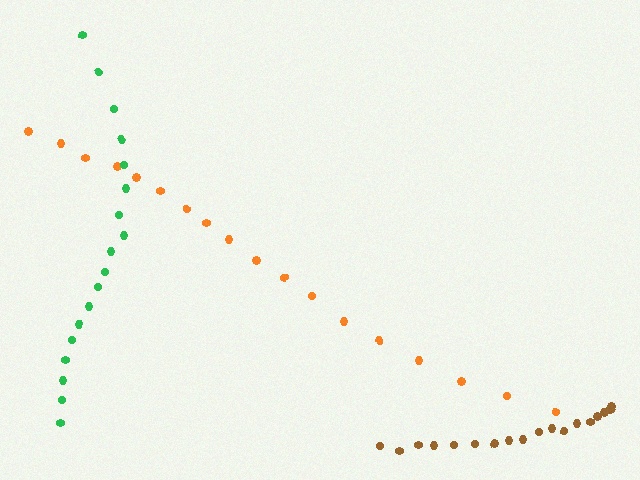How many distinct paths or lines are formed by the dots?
There are 3 distinct paths.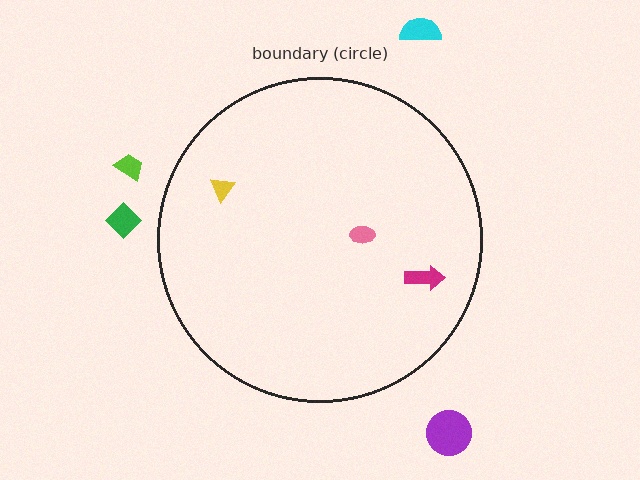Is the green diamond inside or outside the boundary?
Outside.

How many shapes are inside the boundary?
3 inside, 4 outside.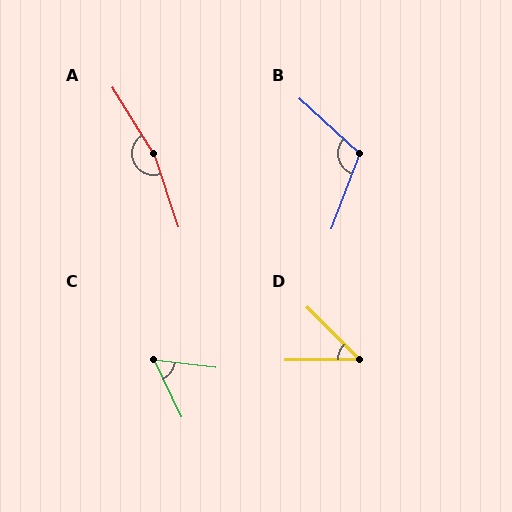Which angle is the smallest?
D, at approximately 45 degrees.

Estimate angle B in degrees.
Approximately 111 degrees.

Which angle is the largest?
A, at approximately 167 degrees.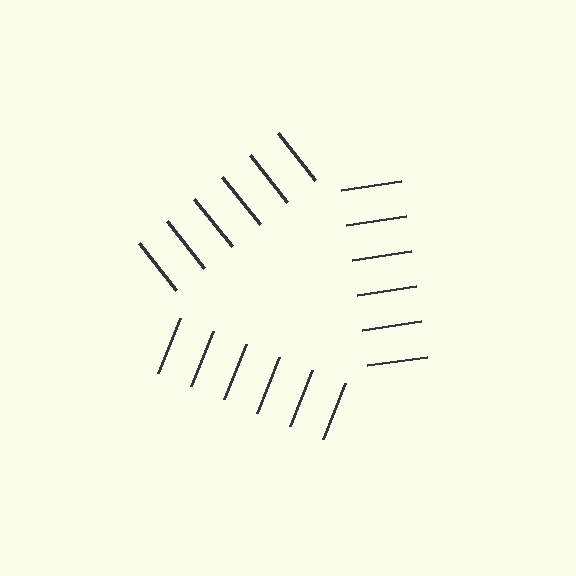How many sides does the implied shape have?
3 sides — the line-ends trace a triangle.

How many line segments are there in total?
18 — 6 along each of the 3 edges.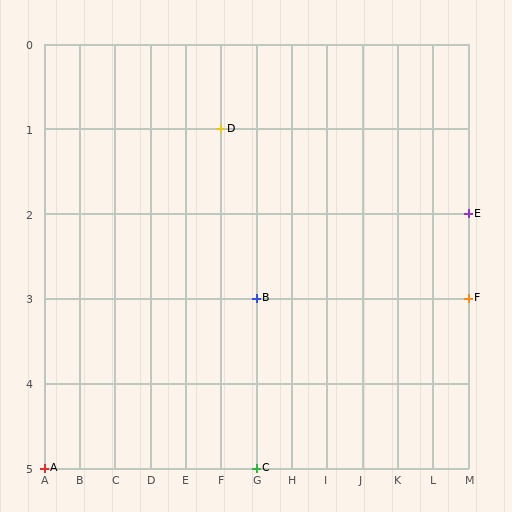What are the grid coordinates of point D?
Point D is at grid coordinates (F, 1).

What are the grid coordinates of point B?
Point B is at grid coordinates (G, 3).